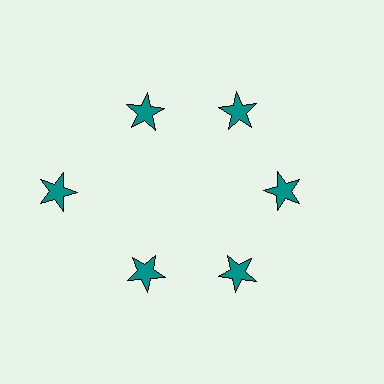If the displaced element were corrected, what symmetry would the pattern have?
It would have 6-fold rotational symmetry — the pattern would map onto itself every 60 degrees.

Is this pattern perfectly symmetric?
No. The 6 teal stars are arranged in a ring, but one element near the 9 o'clock position is pushed outward from the center, breaking the 6-fold rotational symmetry.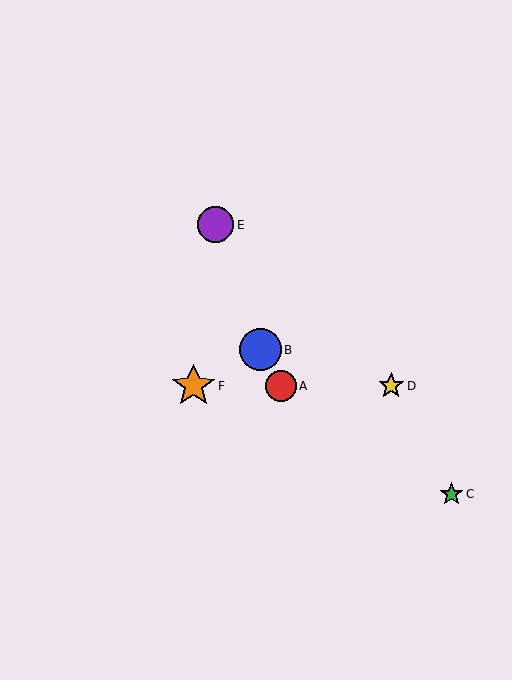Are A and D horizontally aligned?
Yes, both are at y≈386.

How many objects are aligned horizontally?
3 objects (A, D, F) are aligned horizontally.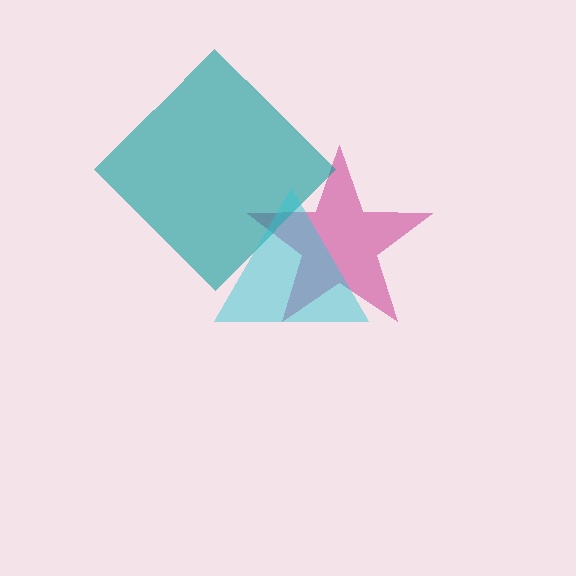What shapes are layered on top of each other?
The layered shapes are: a magenta star, a teal diamond, a cyan triangle.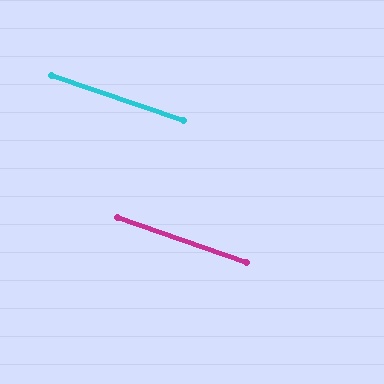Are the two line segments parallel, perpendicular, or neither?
Parallel — their directions differ by only 0.2°.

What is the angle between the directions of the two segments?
Approximately 0 degrees.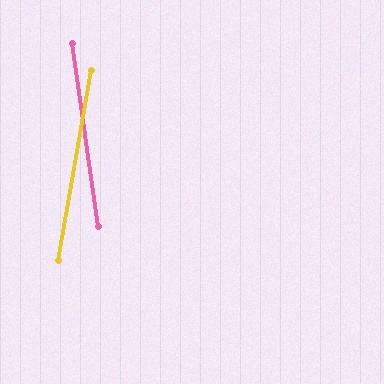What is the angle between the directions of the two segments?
Approximately 18 degrees.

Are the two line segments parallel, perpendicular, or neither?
Neither parallel nor perpendicular — they differ by about 18°.